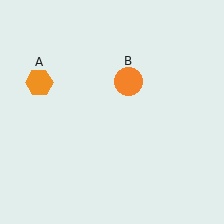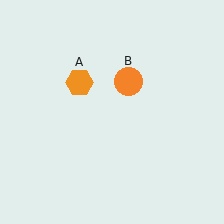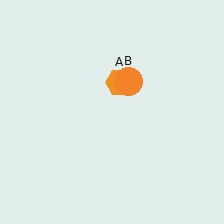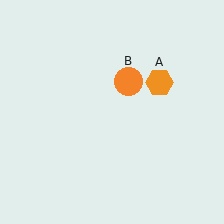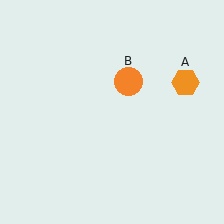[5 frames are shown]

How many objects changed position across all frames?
1 object changed position: orange hexagon (object A).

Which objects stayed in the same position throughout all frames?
Orange circle (object B) remained stationary.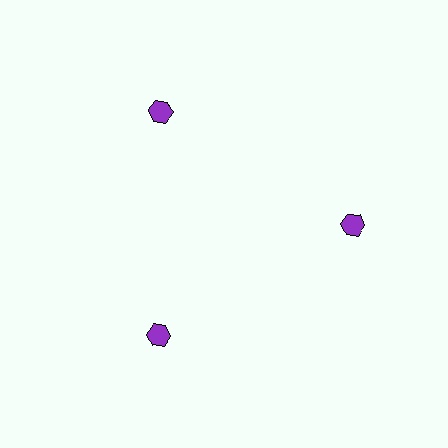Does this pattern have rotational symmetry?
Yes, this pattern has 3-fold rotational symmetry. It looks the same after rotating 120 degrees around the center.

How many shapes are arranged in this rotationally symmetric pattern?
There are 3 shapes, arranged in 3 groups of 1.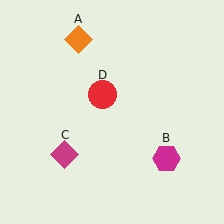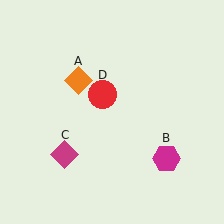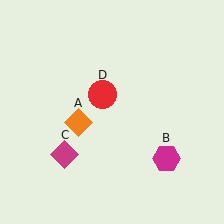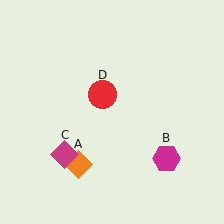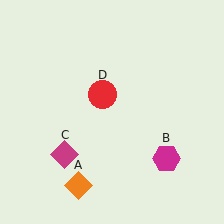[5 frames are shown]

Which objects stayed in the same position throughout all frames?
Magenta hexagon (object B) and magenta diamond (object C) and red circle (object D) remained stationary.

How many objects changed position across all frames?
1 object changed position: orange diamond (object A).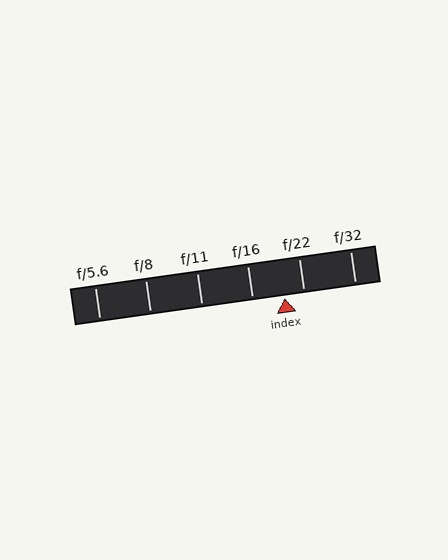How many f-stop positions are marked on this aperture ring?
There are 6 f-stop positions marked.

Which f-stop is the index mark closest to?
The index mark is closest to f/22.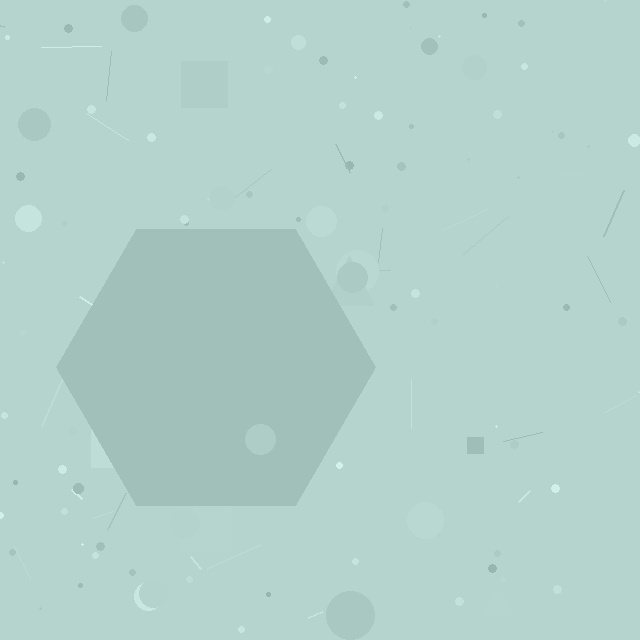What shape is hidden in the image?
A hexagon is hidden in the image.